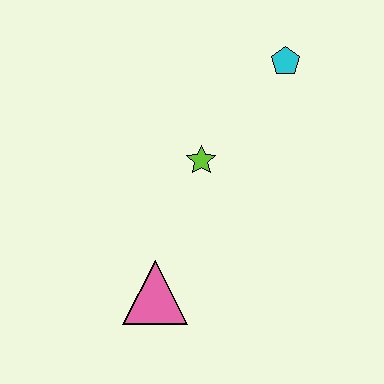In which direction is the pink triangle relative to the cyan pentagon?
The pink triangle is below the cyan pentagon.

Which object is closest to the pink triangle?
The lime star is closest to the pink triangle.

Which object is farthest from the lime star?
The pink triangle is farthest from the lime star.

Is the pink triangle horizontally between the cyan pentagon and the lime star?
No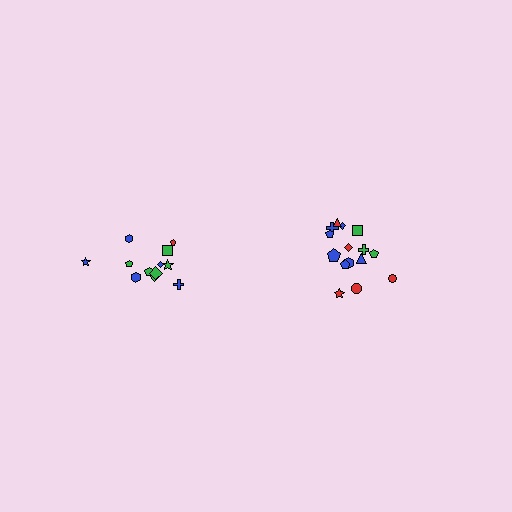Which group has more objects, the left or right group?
The right group.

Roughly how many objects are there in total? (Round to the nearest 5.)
Roughly 25 objects in total.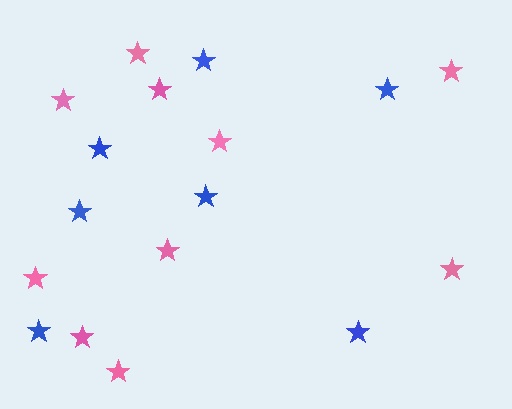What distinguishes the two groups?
There are 2 groups: one group of pink stars (10) and one group of blue stars (7).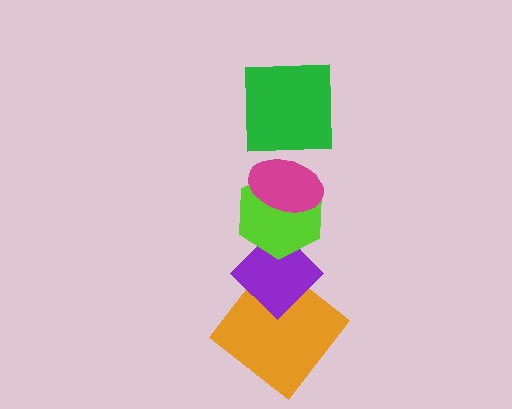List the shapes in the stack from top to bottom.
From top to bottom: the green square, the magenta ellipse, the lime hexagon, the purple diamond, the orange diamond.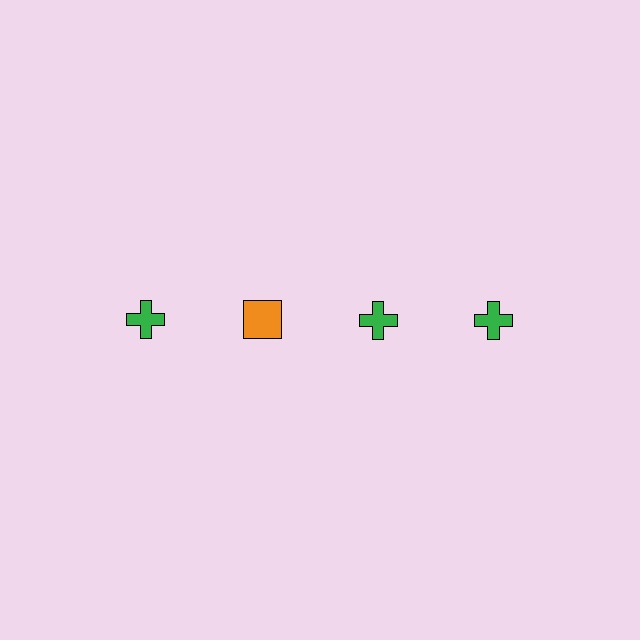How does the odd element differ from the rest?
It differs in both color (orange instead of green) and shape (square instead of cross).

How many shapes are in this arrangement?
There are 4 shapes arranged in a grid pattern.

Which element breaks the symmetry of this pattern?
The orange square in the top row, second from left column breaks the symmetry. All other shapes are green crosses.